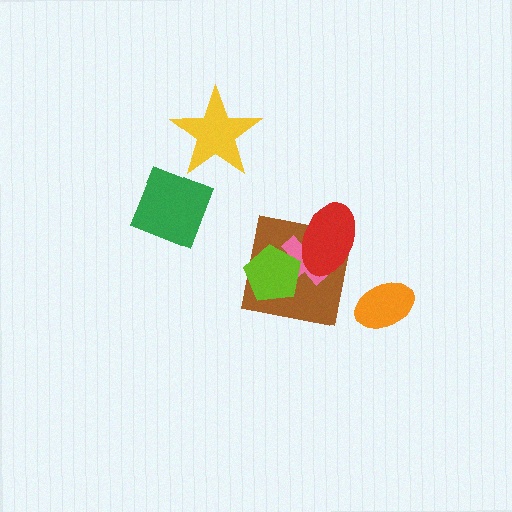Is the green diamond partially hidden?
No, no other shape covers it.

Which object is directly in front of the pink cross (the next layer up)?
The lime pentagon is directly in front of the pink cross.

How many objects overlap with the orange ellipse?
0 objects overlap with the orange ellipse.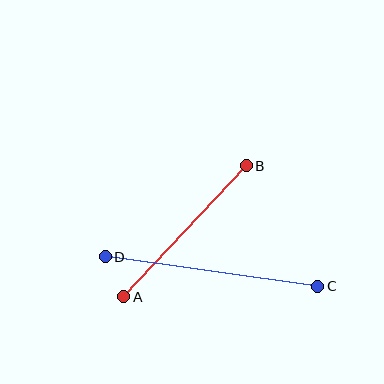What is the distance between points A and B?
The distance is approximately 180 pixels.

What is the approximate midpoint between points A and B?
The midpoint is at approximately (185, 231) pixels.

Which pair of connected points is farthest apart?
Points C and D are farthest apart.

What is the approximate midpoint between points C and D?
The midpoint is at approximately (211, 272) pixels.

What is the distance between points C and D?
The distance is approximately 215 pixels.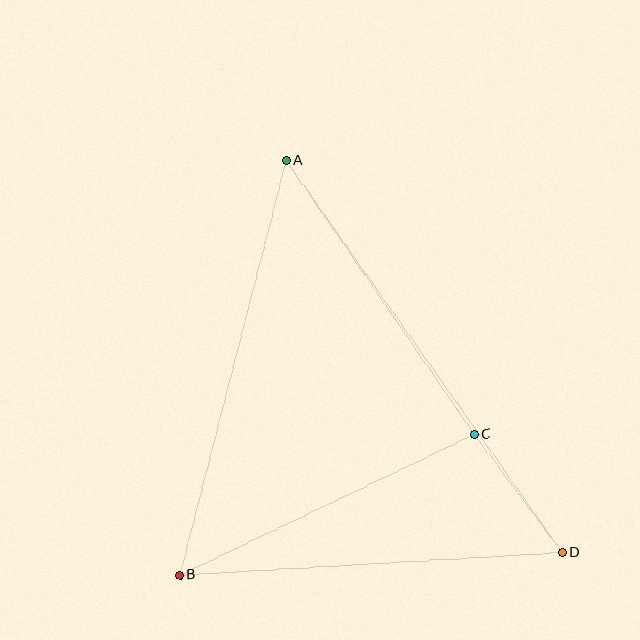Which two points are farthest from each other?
Points A and D are farthest from each other.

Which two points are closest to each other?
Points C and D are closest to each other.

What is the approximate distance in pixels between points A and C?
The distance between A and C is approximately 332 pixels.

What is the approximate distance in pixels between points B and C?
The distance between B and C is approximately 327 pixels.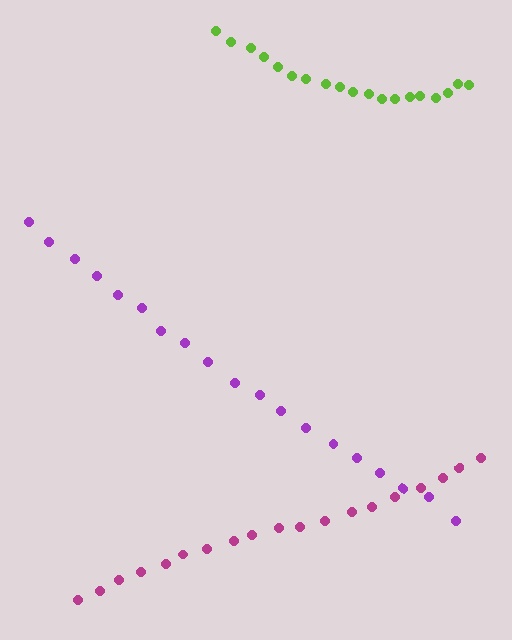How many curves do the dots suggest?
There are 3 distinct paths.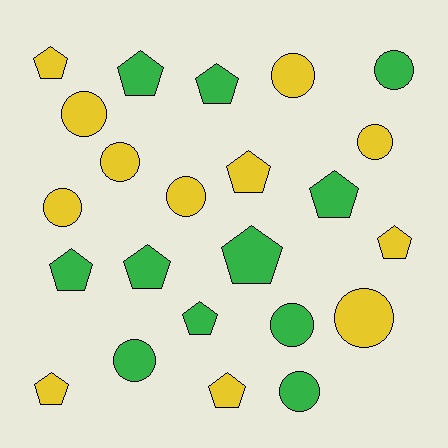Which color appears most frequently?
Yellow, with 12 objects.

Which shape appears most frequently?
Pentagon, with 12 objects.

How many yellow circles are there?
There are 7 yellow circles.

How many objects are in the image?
There are 23 objects.